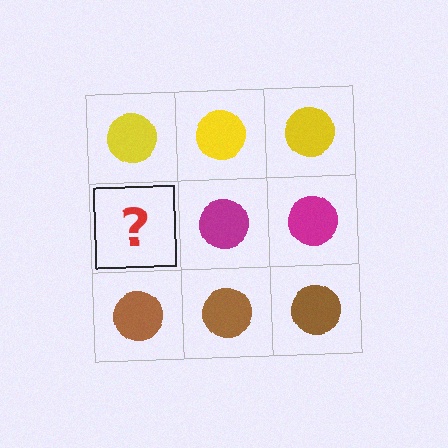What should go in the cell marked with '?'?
The missing cell should contain a magenta circle.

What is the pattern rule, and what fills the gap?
The rule is that each row has a consistent color. The gap should be filled with a magenta circle.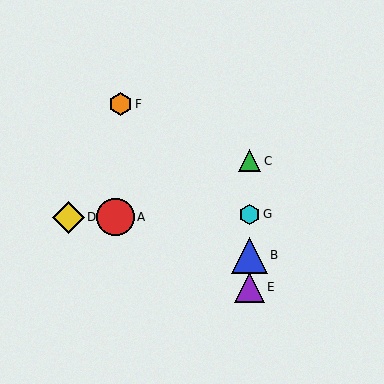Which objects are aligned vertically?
Objects B, C, E, G are aligned vertically.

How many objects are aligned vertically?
4 objects (B, C, E, G) are aligned vertically.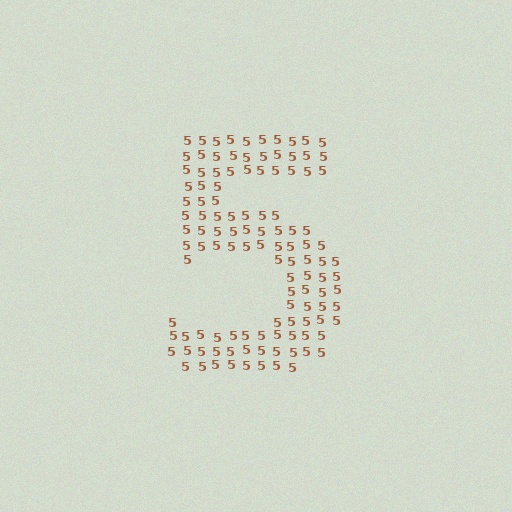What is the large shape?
The large shape is the digit 5.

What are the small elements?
The small elements are digit 5's.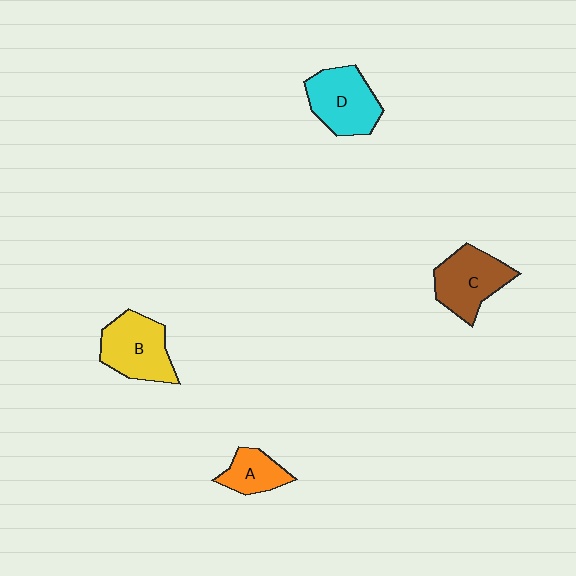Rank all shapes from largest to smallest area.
From largest to smallest: B (yellow), D (cyan), C (brown), A (orange).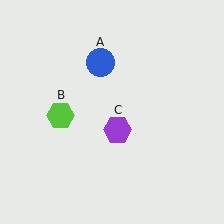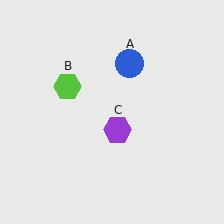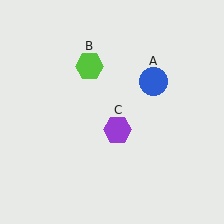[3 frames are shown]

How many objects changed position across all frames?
2 objects changed position: blue circle (object A), lime hexagon (object B).